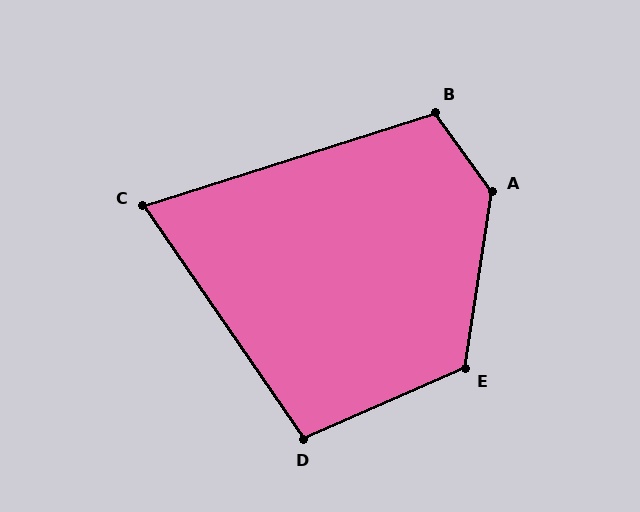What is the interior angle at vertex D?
Approximately 101 degrees (obtuse).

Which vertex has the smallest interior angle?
C, at approximately 73 degrees.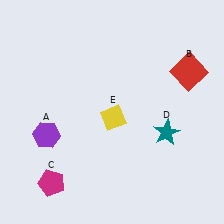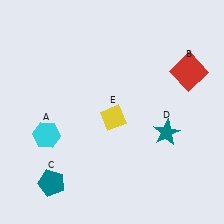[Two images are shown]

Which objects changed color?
A changed from purple to cyan. C changed from magenta to teal.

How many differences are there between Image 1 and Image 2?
There are 2 differences between the two images.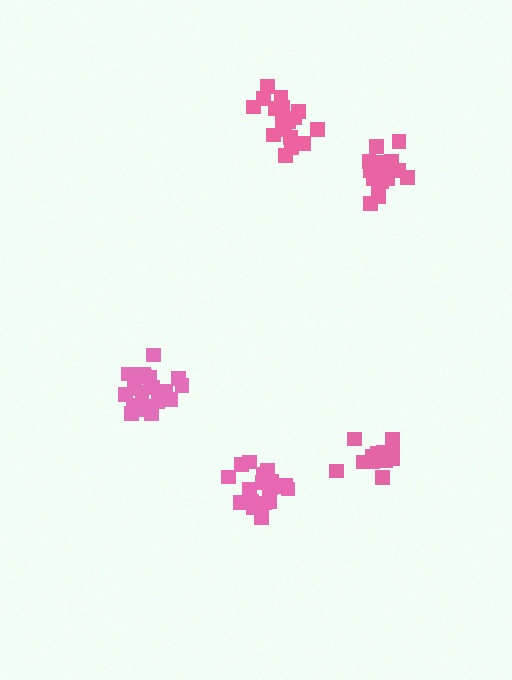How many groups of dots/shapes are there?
There are 5 groups.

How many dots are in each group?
Group 1: 15 dots, Group 2: 21 dots, Group 3: 19 dots, Group 4: 18 dots, Group 5: 19 dots (92 total).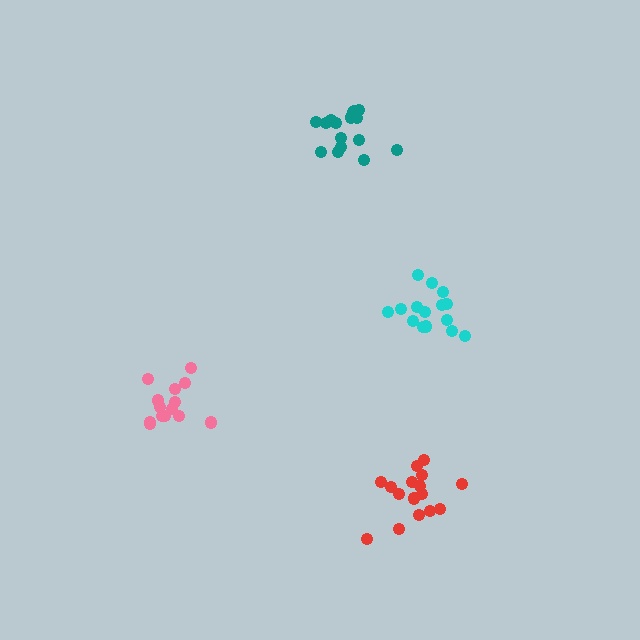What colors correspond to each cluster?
The clusters are colored: teal, red, pink, cyan.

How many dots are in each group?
Group 1: 16 dots, Group 2: 16 dots, Group 3: 16 dots, Group 4: 15 dots (63 total).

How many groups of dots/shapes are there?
There are 4 groups.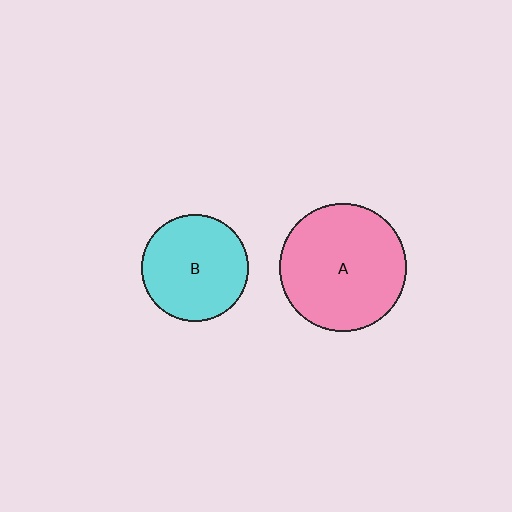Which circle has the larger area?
Circle A (pink).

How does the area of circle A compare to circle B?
Approximately 1.4 times.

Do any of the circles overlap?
No, none of the circles overlap.